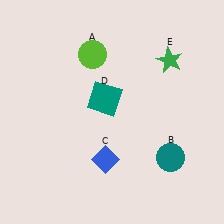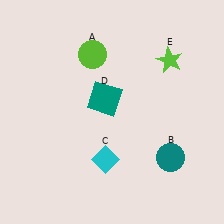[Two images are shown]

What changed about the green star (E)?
In Image 1, E is green. In Image 2, it changed to lime.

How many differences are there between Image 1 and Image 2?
There are 2 differences between the two images.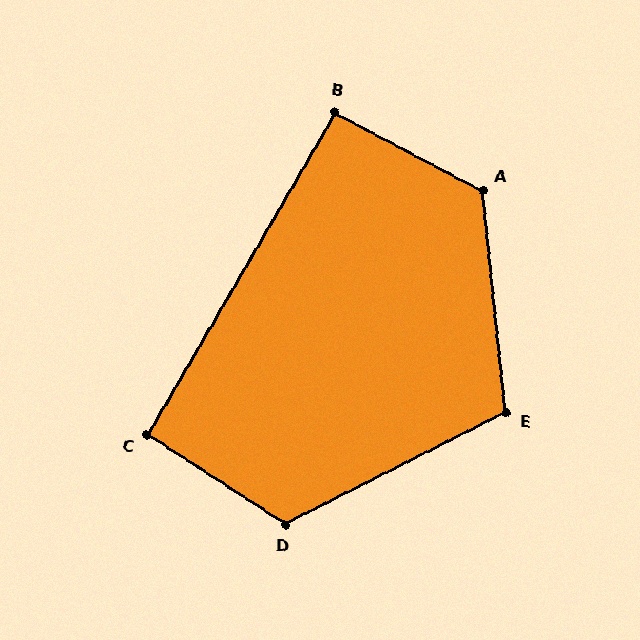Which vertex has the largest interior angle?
A, at approximately 124 degrees.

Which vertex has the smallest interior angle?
B, at approximately 93 degrees.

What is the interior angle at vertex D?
Approximately 120 degrees (obtuse).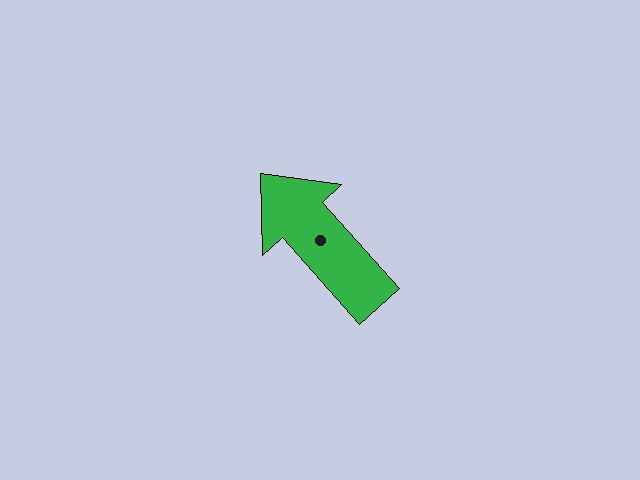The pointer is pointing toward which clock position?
Roughly 11 o'clock.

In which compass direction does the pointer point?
Northwest.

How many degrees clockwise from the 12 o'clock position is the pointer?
Approximately 318 degrees.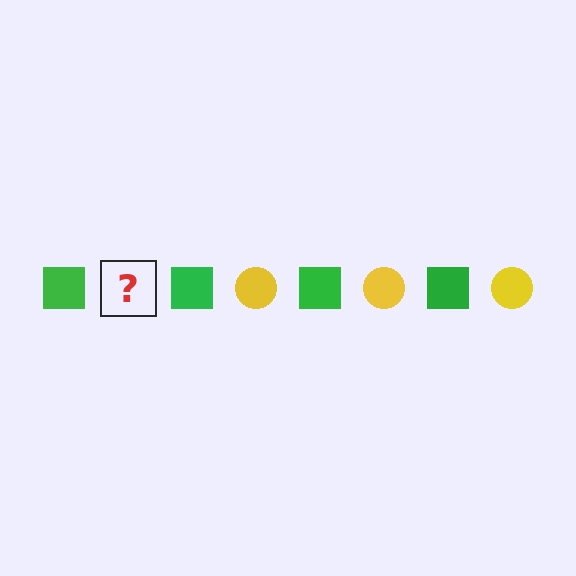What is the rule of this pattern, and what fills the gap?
The rule is that the pattern alternates between green square and yellow circle. The gap should be filled with a yellow circle.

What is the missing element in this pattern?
The missing element is a yellow circle.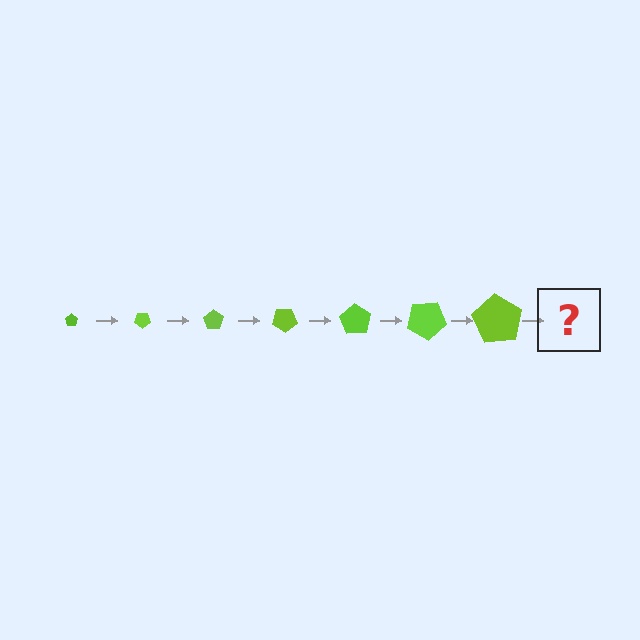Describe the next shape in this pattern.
It should be a pentagon, larger than the previous one and rotated 245 degrees from the start.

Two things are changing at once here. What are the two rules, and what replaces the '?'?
The two rules are that the pentagon grows larger each step and it rotates 35 degrees each step. The '?' should be a pentagon, larger than the previous one and rotated 245 degrees from the start.